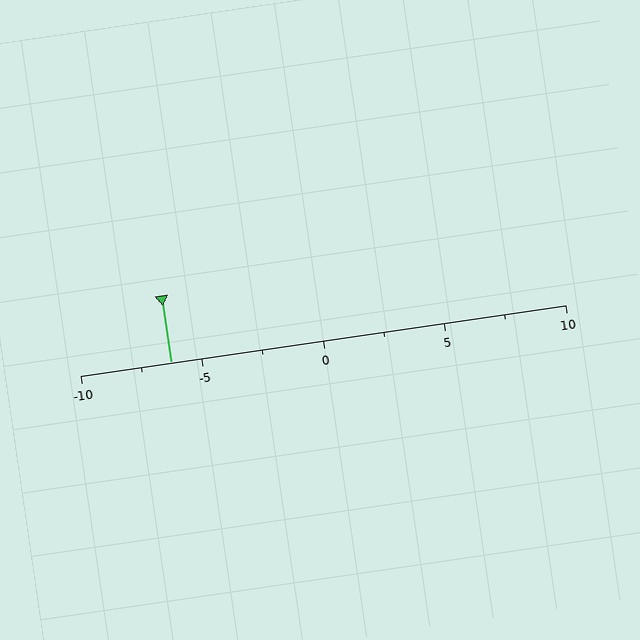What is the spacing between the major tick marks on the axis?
The major ticks are spaced 5 apart.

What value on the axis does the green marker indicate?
The marker indicates approximately -6.2.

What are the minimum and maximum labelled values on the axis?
The axis runs from -10 to 10.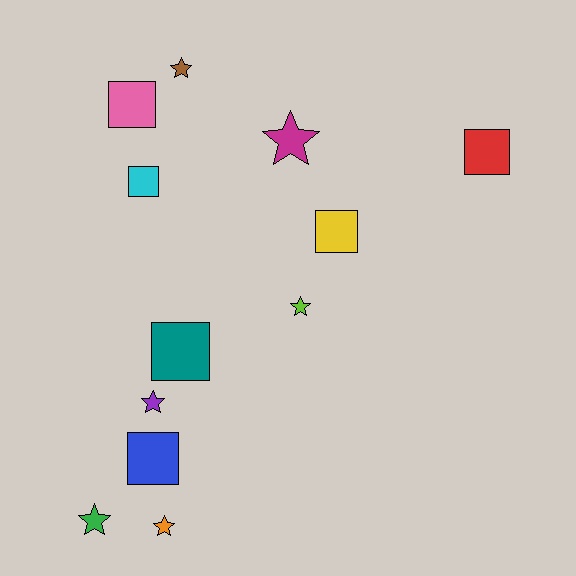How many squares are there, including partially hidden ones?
There are 6 squares.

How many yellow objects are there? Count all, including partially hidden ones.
There is 1 yellow object.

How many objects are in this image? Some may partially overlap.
There are 12 objects.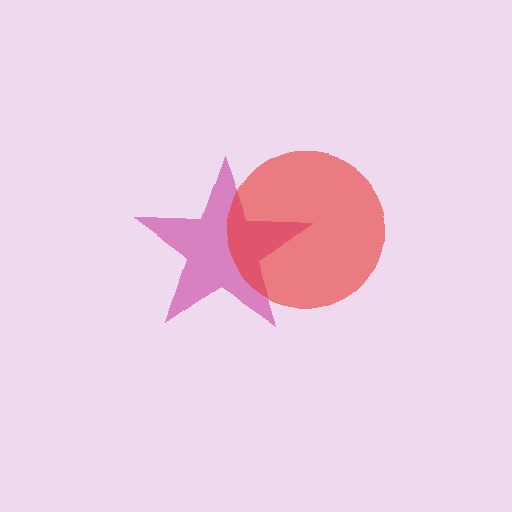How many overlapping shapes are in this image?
There are 2 overlapping shapes in the image.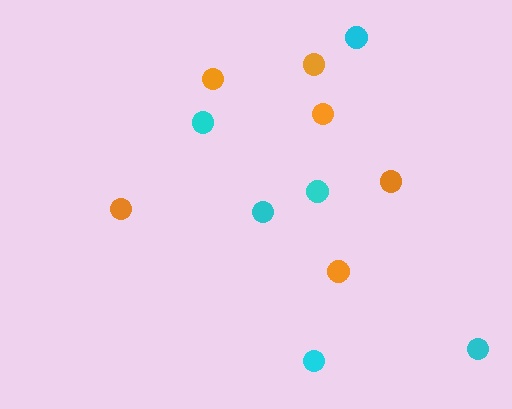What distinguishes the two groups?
There are 2 groups: one group of orange circles (6) and one group of cyan circles (6).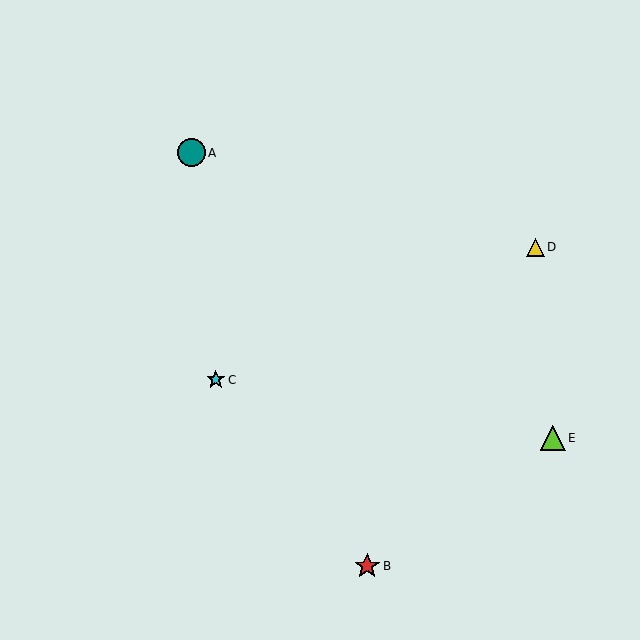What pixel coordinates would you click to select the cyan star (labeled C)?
Click at (216, 380) to select the cyan star C.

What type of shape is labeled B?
Shape B is a red star.